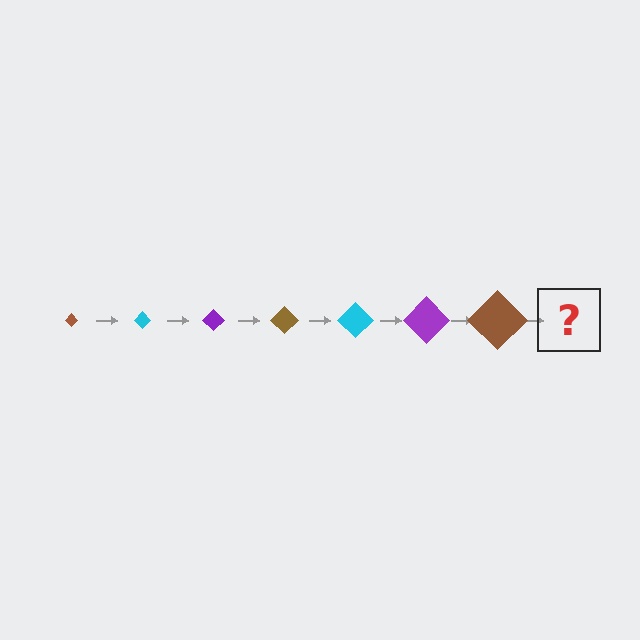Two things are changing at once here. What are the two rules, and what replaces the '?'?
The two rules are that the diamond grows larger each step and the color cycles through brown, cyan, and purple. The '?' should be a cyan diamond, larger than the previous one.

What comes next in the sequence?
The next element should be a cyan diamond, larger than the previous one.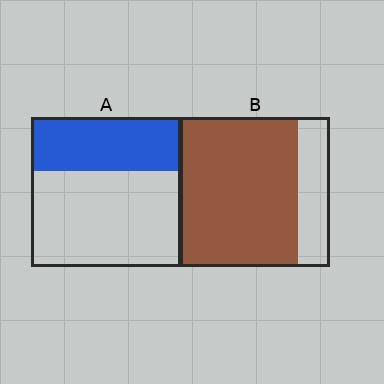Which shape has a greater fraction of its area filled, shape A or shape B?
Shape B.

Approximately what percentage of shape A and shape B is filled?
A is approximately 35% and B is approximately 80%.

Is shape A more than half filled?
No.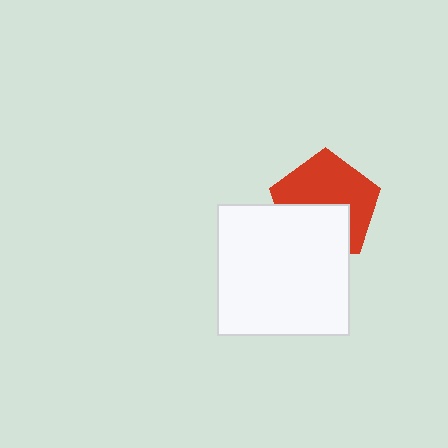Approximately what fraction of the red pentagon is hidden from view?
Roughly 41% of the red pentagon is hidden behind the white square.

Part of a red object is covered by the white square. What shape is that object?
It is a pentagon.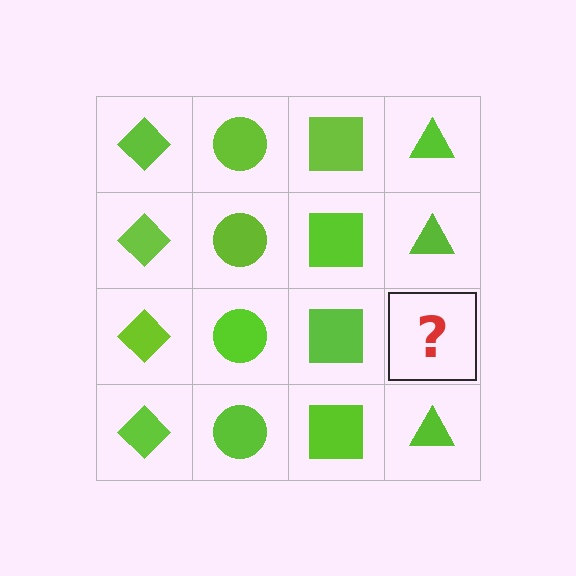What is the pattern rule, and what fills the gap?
The rule is that each column has a consistent shape. The gap should be filled with a lime triangle.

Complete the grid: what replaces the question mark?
The question mark should be replaced with a lime triangle.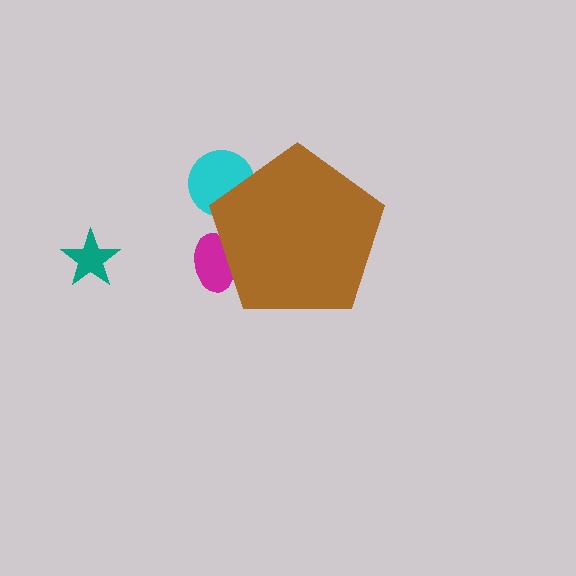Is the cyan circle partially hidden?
Yes, the cyan circle is partially hidden behind the brown pentagon.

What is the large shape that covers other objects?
A brown pentagon.